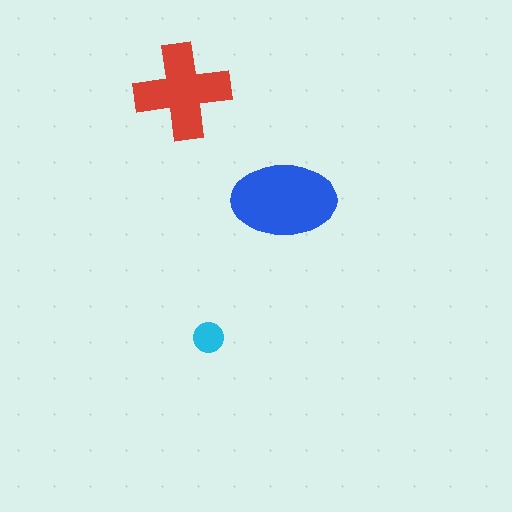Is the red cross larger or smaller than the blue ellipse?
Smaller.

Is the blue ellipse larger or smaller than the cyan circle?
Larger.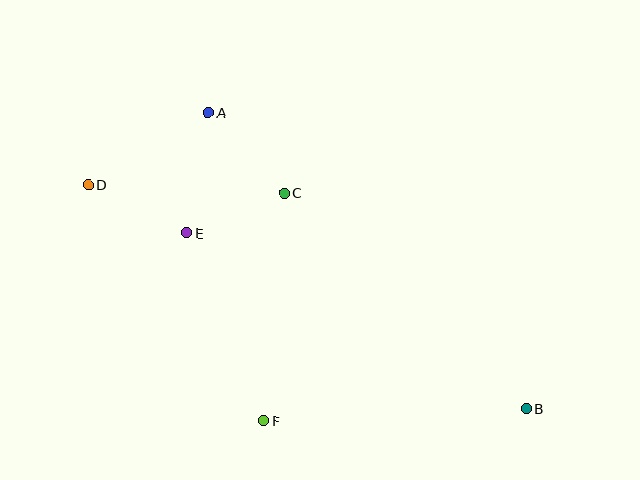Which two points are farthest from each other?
Points B and D are farthest from each other.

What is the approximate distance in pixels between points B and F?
The distance between B and F is approximately 262 pixels.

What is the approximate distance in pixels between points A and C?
The distance between A and C is approximately 110 pixels.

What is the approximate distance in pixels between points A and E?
The distance between A and E is approximately 122 pixels.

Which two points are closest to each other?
Points C and E are closest to each other.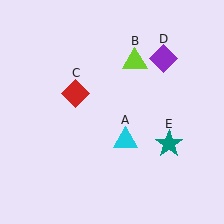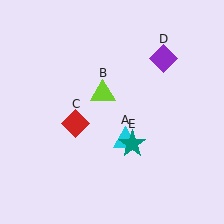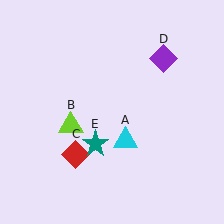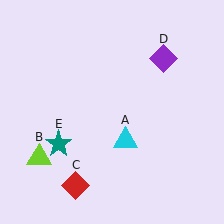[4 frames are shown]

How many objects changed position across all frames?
3 objects changed position: lime triangle (object B), red diamond (object C), teal star (object E).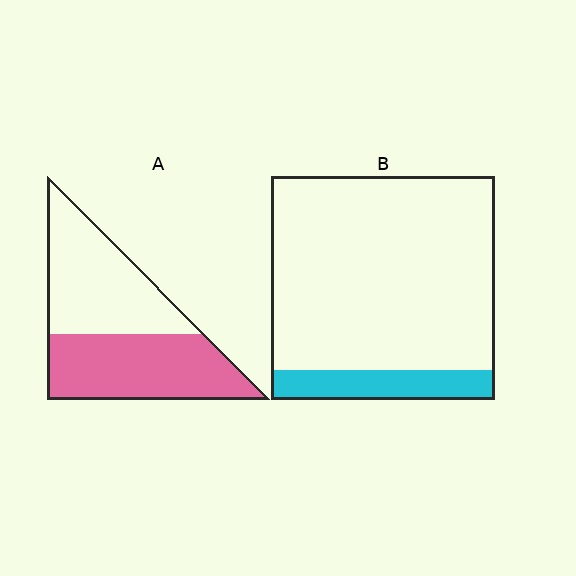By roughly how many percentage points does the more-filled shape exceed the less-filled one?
By roughly 35 percentage points (A over B).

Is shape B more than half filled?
No.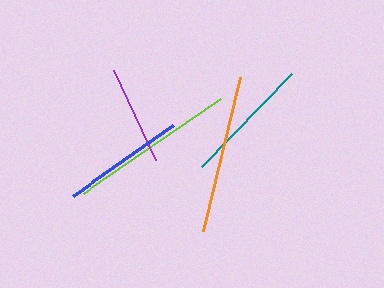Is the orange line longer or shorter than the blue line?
The orange line is longer than the blue line.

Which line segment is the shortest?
The purple line is the shortest at approximately 99 pixels.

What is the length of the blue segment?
The blue segment is approximately 123 pixels long.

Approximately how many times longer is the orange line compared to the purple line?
The orange line is approximately 1.6 times the length of the purple line.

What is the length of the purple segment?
The purple segment is approximately 99 pixels long.